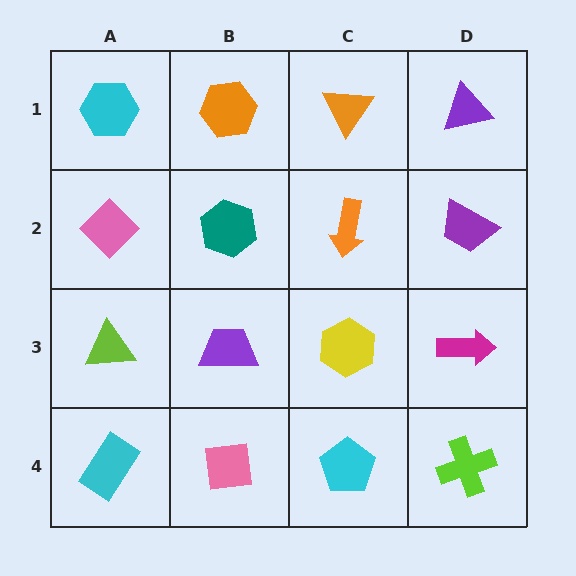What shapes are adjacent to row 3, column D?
A purple trapezoid (row 2, column D), a lime cross (row 4, column D), a yellow hexagon (row 3, column C).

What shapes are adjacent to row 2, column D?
A purple triangle (row 1, column D), a magenta arrow (row 3, column D), an orange arrow (row 2, column C).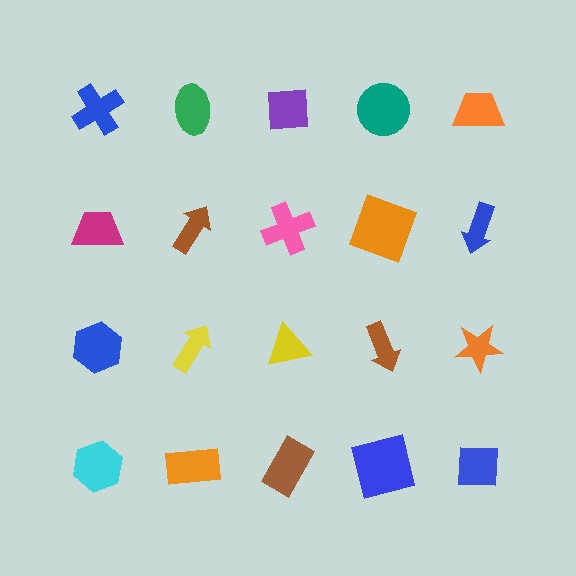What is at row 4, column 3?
A brown rectangle.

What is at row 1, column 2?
A green ellipse.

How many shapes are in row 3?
5 shapes.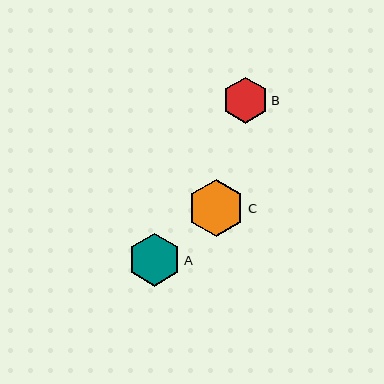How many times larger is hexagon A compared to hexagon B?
Hexagon A is approximately 1.2 times the size of hexagon B.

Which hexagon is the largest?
Hexagon C is the largest with a size of approximately 57 pixels.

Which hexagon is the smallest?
Hexagon B is the smallest with a size of approximately 46 pixels.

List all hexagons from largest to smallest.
From largest to smallest: C, A, B.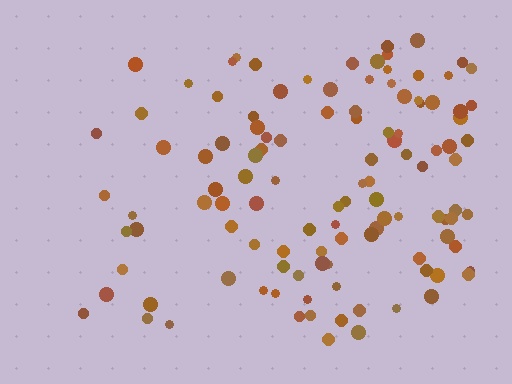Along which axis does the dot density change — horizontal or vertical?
Horizontal.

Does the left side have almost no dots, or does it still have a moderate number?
Still a moderate number, just noticeably fewer than the right.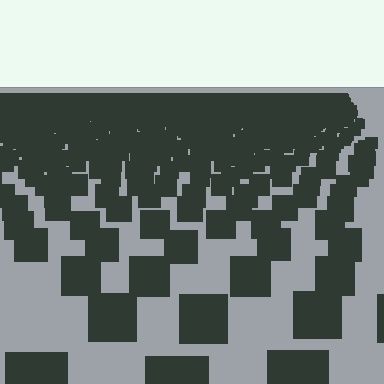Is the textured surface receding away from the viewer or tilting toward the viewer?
The surface is receding away from the viewer. Texture elements get smaller and denser toward the top.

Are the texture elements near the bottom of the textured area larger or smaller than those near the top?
Larger. Near the bottom, elements are closer to the viewer and appear at a bigger on-screen size.